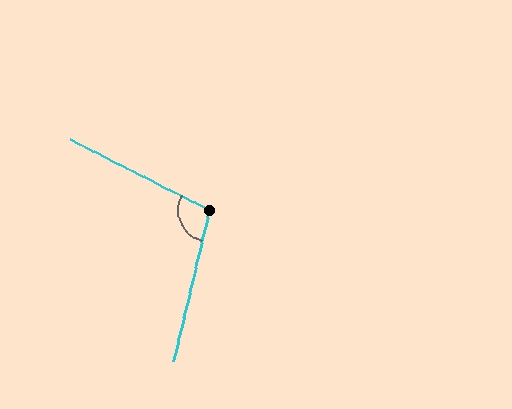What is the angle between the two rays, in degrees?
Approximately 104 degrees.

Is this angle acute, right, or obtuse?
It is obtuse.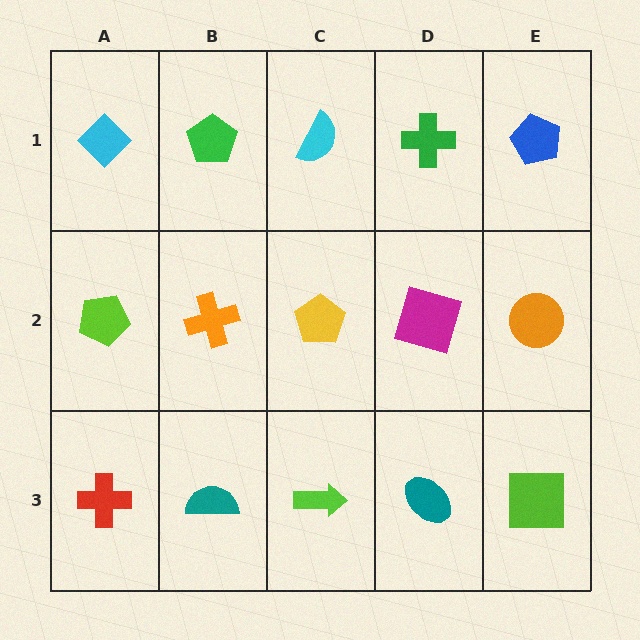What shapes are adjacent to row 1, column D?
A magenta square (row 2, column D), a cyan semicircle (row 1, column C), a blue pentagon (row 1, column E).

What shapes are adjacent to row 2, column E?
A blue pentagon (row 1, column E), a lime square (row 3, column E), a magenta square (row 2, column D).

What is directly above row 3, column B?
An orange cross.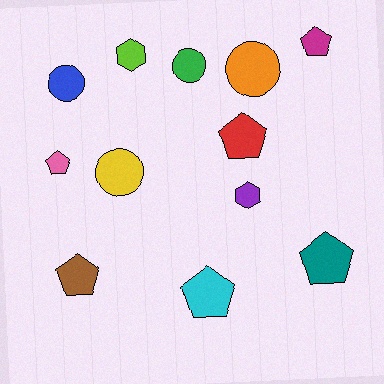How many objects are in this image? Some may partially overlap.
There are 12 objects.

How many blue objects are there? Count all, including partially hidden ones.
There is 1 blue object.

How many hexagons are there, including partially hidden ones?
There are 2 hexagons.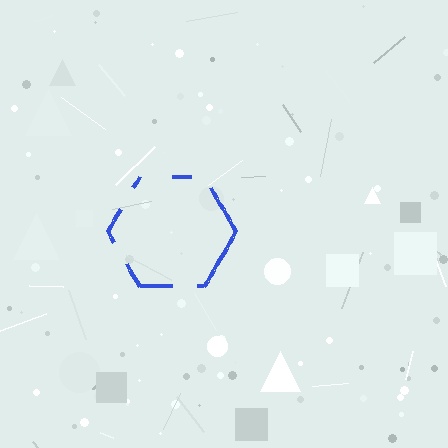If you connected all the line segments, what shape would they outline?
They would outline a hexagon.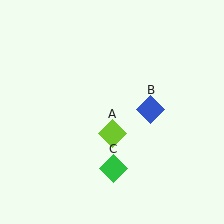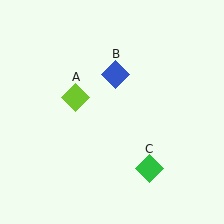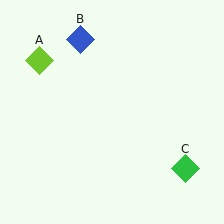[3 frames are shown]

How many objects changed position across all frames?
3 objects changed position: lime diamond (object A), blue diamond (object B), green diamond (object C).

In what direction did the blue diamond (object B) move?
The blue diamond (object B) moved up and to the left.